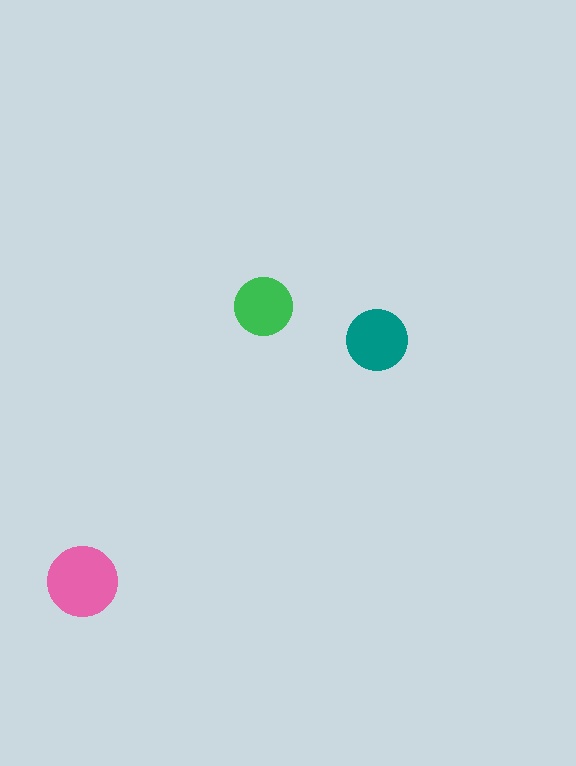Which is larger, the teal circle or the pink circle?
The pink one.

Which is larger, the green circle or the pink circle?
The pink one.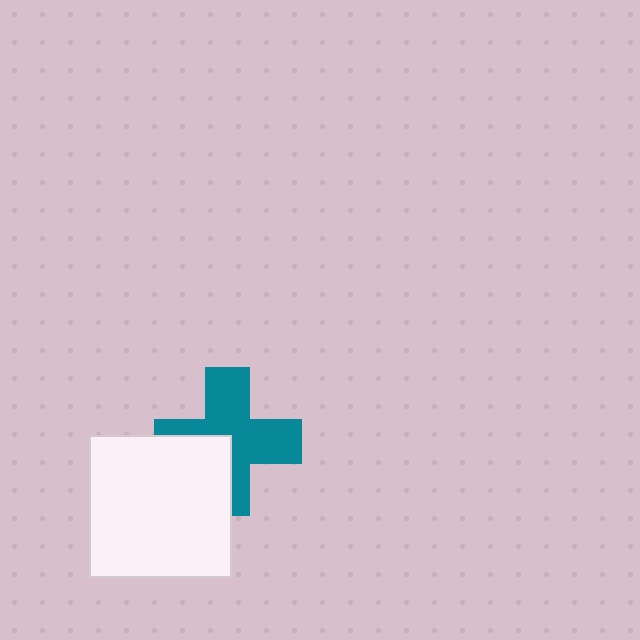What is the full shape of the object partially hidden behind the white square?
The partially hidden object is a teal cross.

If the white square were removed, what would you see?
You would see the complete teal cross.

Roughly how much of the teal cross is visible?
Most of it is visible (roughly 68%).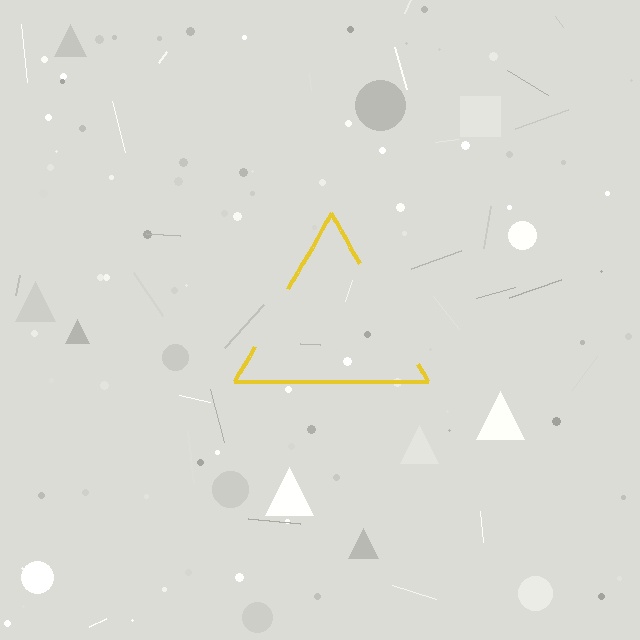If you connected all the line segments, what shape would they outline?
They would outline a triangle.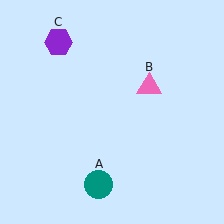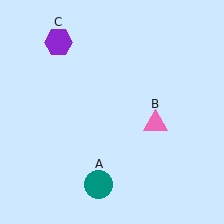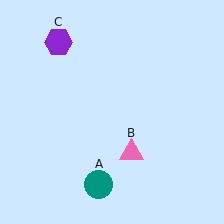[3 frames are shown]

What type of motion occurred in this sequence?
The pink triangle (object B) rotated clockwise around the center of the scene.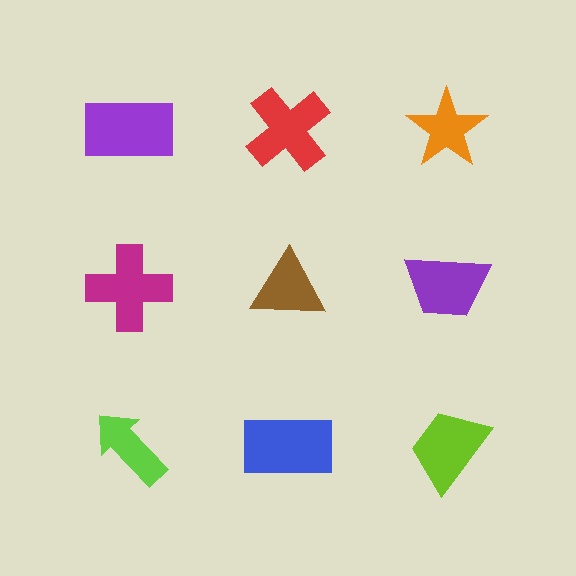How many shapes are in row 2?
3 shapes.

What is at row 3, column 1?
A lime arrow.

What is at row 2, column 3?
A purple trapezoid.